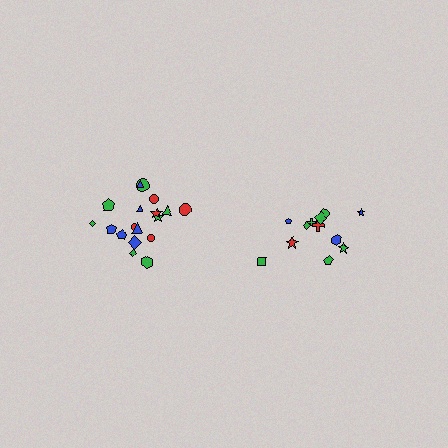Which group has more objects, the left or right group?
The left group.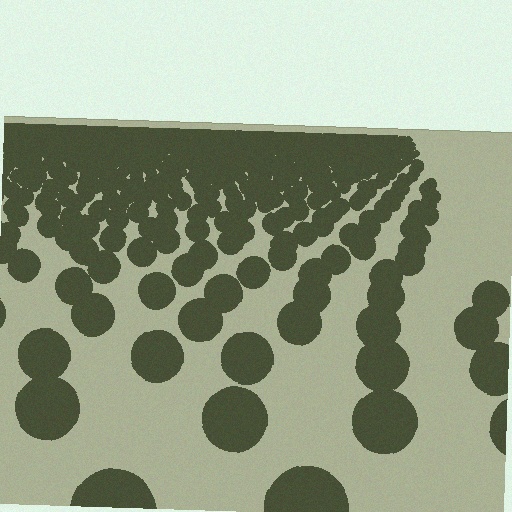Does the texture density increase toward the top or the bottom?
Density increases toward the top.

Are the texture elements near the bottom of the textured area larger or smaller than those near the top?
Larger. Near the bottom, elements are closer to the viewer and appear at a bigger on-screen size.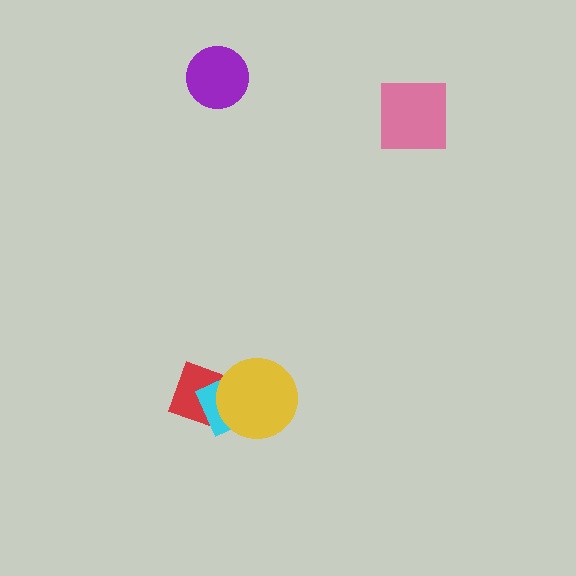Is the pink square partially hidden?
No, no other shape covers it.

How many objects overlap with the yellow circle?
2 objects overlap with the yellow circle.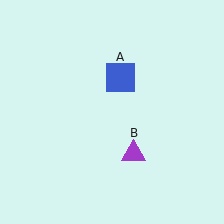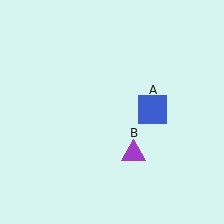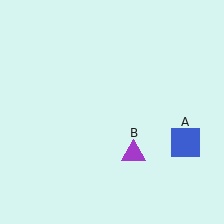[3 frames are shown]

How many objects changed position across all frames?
1 object changed position: blue square (object A).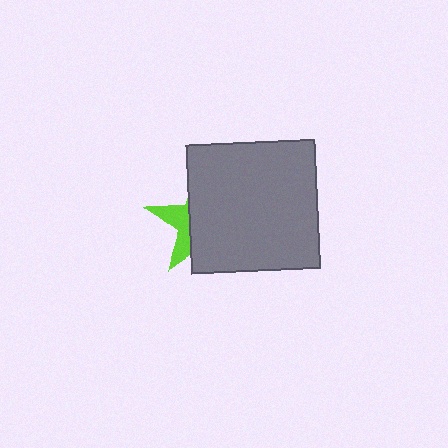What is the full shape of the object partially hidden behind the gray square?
The partially hidden object is a lime star.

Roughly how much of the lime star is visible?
A small part of it is visible (roughly 31%).